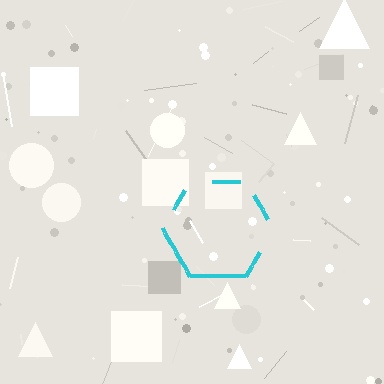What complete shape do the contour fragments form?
The contour fragments form a hexagon.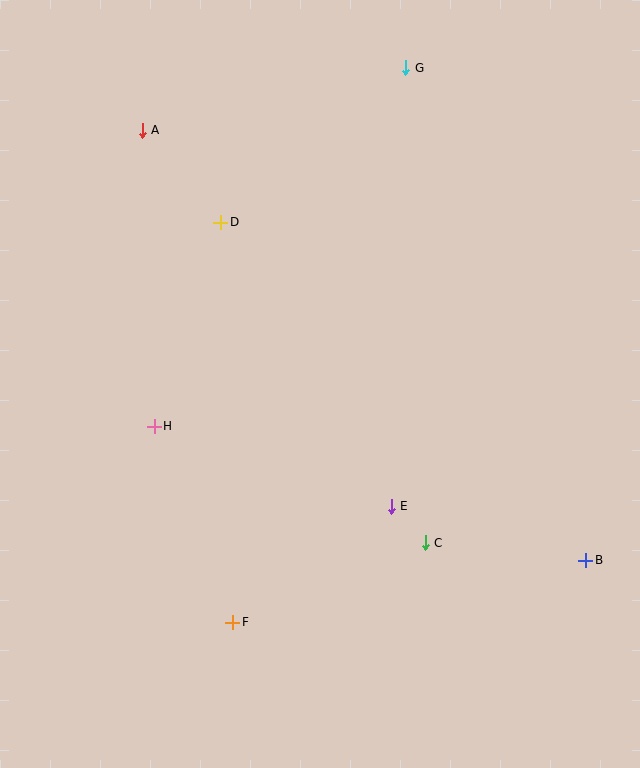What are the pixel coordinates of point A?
Point A is at (142, 130).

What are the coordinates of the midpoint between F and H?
The midpoint between F and H is at (194, 524).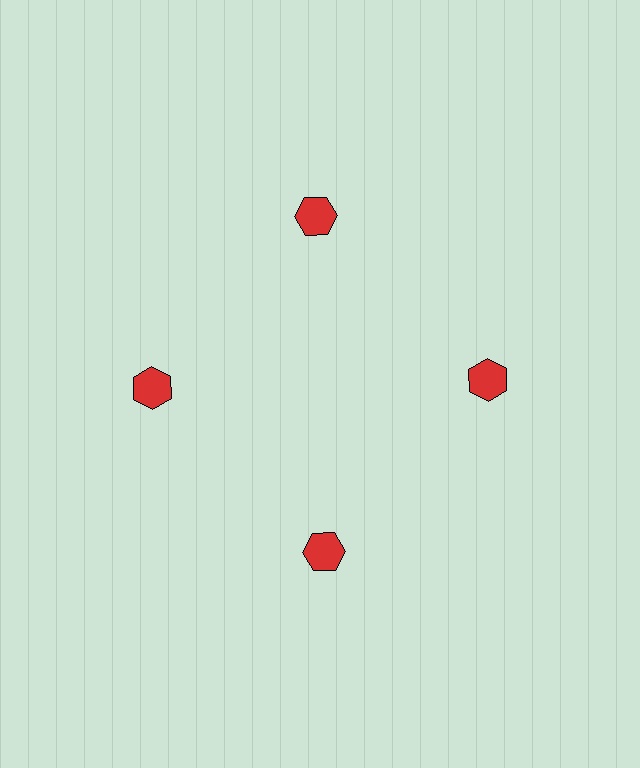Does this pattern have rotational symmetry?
Yes, this pattern has 4-fold rotational symmetry. It looks the same after rotating 90 degrees around the center.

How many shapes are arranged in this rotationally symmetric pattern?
There are 4 shapes, arranged in 4 groups of 1.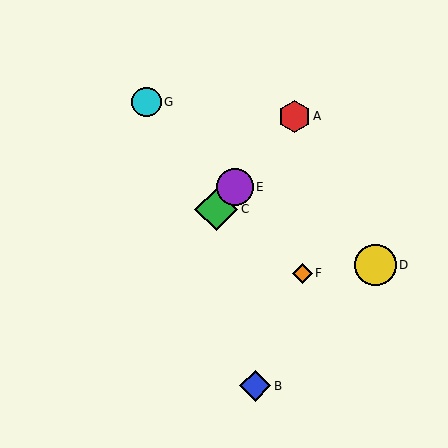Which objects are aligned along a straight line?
Objects A, C, E are aligned along a straight line.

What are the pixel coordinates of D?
Object D is at (376, 265).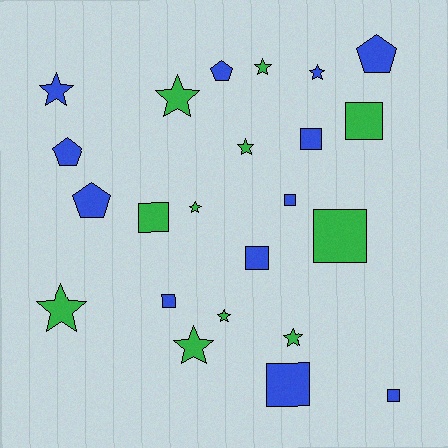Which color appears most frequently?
Blue, with 12 objects.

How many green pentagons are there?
There are no green pentagons.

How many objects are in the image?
There are 23 objects.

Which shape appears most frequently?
Star, with 10 objects.